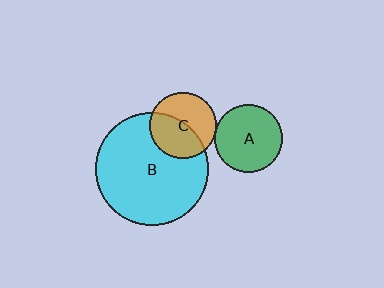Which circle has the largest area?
Circle B (cyan).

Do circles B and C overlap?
Yes.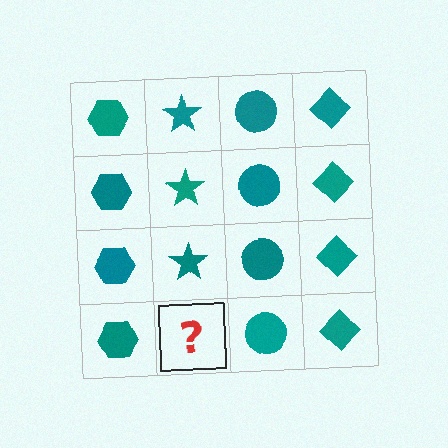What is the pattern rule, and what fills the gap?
The rule is that each column has a consistent shape. The gap should be filled with a teal star.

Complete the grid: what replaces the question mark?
The question mark should be replaced with a teal star.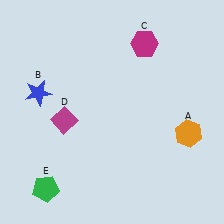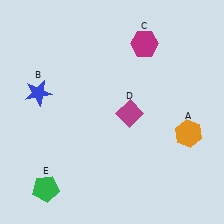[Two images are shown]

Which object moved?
The magenta diamond (D) moved right.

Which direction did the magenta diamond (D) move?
The magenta diamond (D) moved right.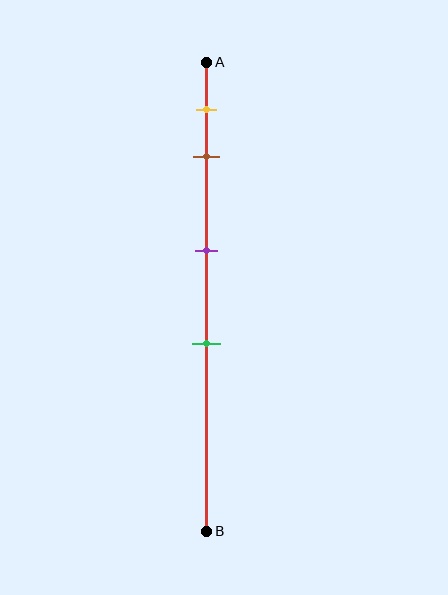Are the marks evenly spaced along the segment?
No, the marks are not evenly spaced.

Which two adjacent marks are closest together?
The yellow and brown marks are the closest adjacent pair.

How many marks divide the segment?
There are 4 marks dividing the segment.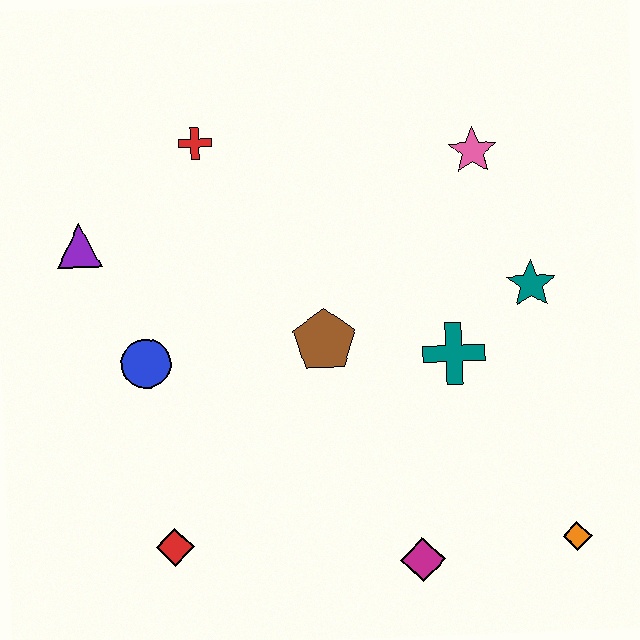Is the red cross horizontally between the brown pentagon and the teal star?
No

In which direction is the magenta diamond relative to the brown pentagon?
The magenta diamond is below the brown pentagon.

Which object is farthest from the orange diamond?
The purple triangle is farthest from the orange diamond.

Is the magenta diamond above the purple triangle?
No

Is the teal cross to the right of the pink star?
No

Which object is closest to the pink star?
The teal star is closest to the pink star.